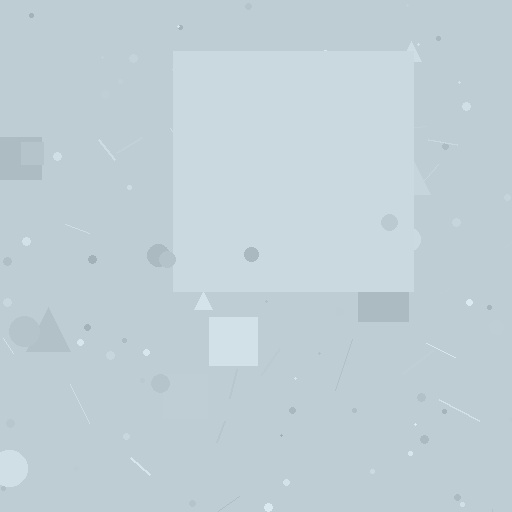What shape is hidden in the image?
A square is hidden in the image.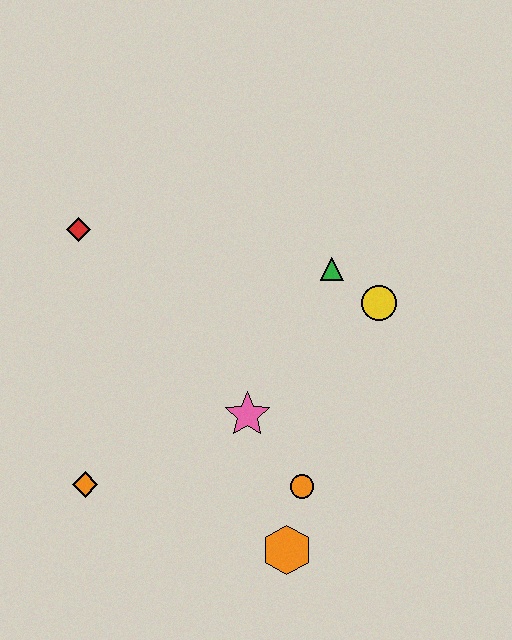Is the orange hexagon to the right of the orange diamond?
Yes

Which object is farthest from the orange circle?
The red diamond is farthest from the orange circle.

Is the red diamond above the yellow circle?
Yes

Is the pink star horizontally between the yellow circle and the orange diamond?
Yes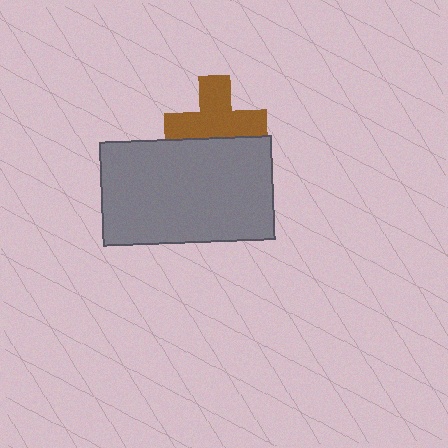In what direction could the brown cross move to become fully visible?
The brown cross could move up. That would shift it out from behind the gray rectangle entirely.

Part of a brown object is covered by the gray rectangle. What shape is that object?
It is a cross.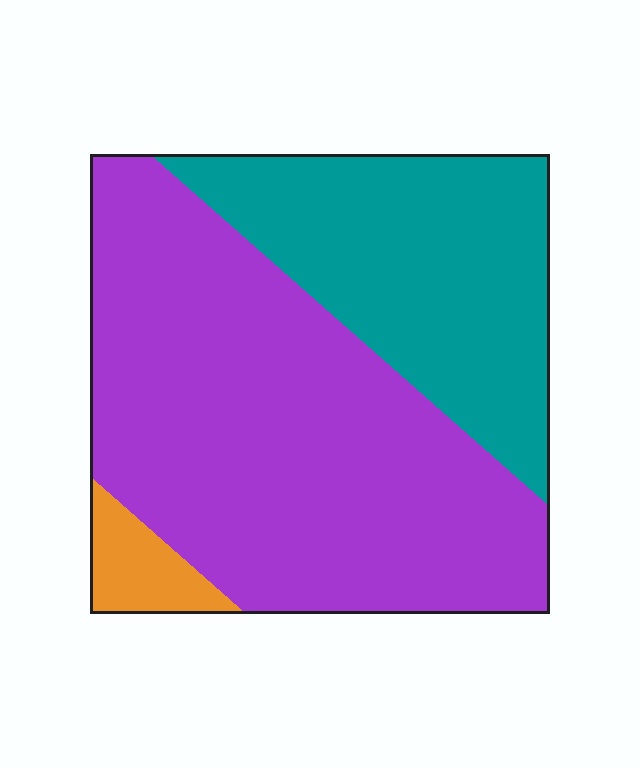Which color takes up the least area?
Orange, at roughly 5%.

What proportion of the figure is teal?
Teal takes up about one third (1/3) of the figure.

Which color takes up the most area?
Purple, at roughly 60%.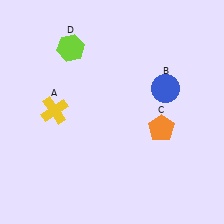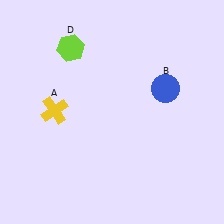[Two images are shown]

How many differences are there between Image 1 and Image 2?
There is 1 difference between the two images.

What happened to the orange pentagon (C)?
The orange pentagon (C) was removed in Image 2. It was in the bottom-right area of Image 1.